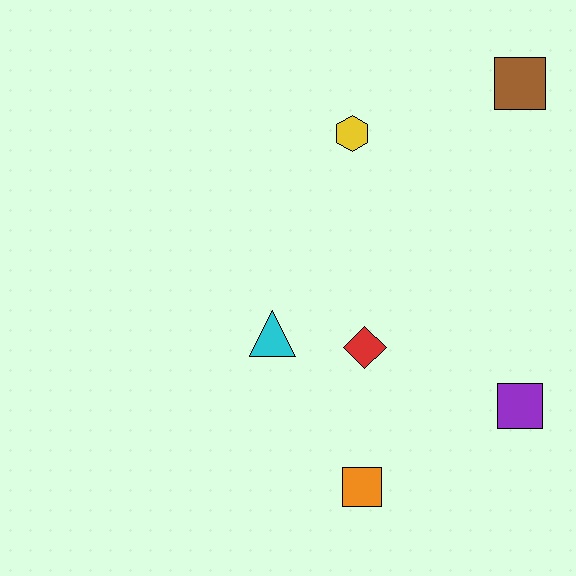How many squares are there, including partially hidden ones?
There are 3 squares.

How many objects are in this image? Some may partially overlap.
There are 6 objects.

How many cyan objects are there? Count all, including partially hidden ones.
There is 1 cyan object.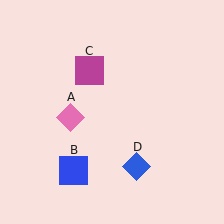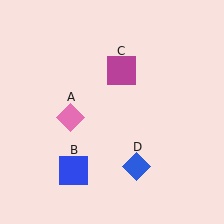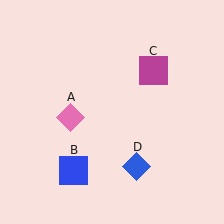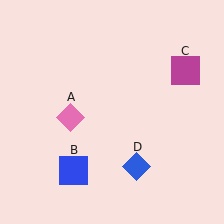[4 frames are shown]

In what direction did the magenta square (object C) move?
The magenta square (object C) moved right.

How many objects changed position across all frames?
1 object changed position: magenta square (object C).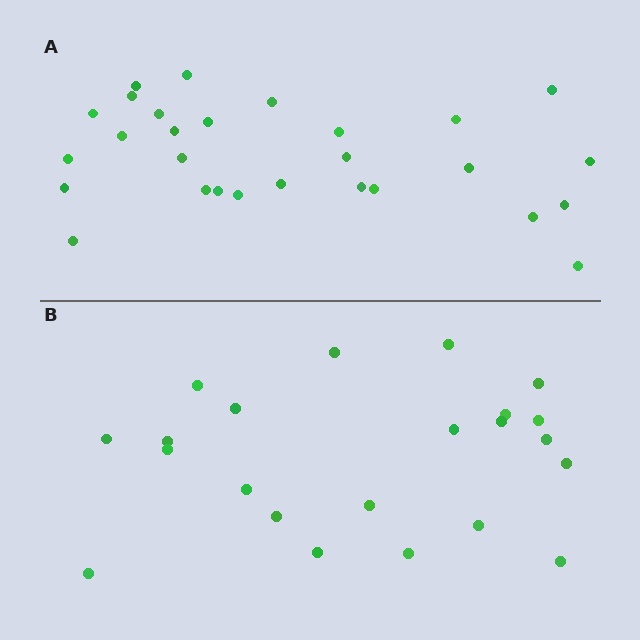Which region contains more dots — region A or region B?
Region A (the top region) has more dots.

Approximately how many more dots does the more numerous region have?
Region A has about 6 more dots than region B.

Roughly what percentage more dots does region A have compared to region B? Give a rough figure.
About 25% more.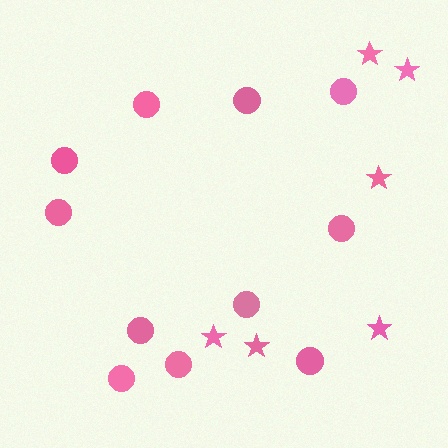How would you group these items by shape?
There are 2 groups: one group of circles (11) and one group of stars (6).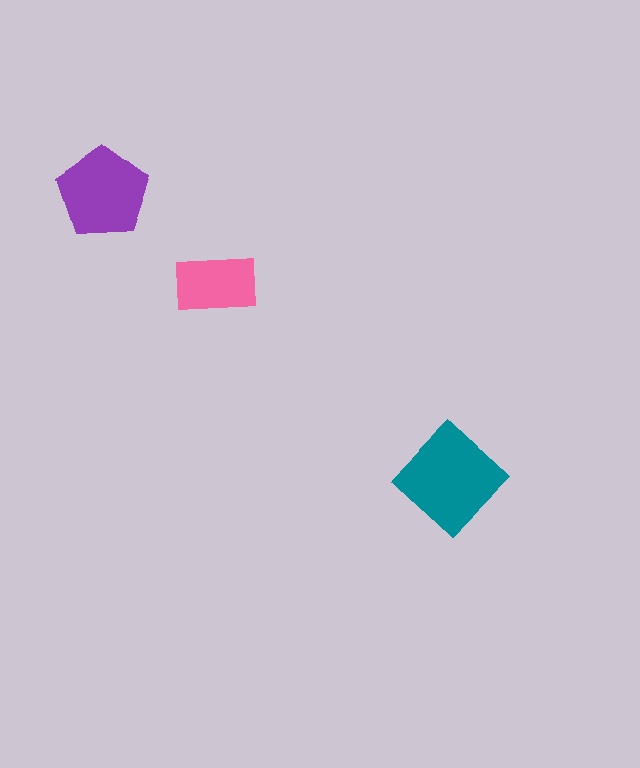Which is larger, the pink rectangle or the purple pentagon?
The purple pentagon.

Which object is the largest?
The teal diamond.